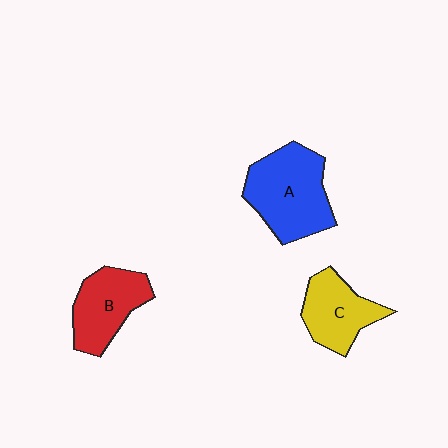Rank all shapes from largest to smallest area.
From largest to smallest: A (blue), B (red), C (yellow).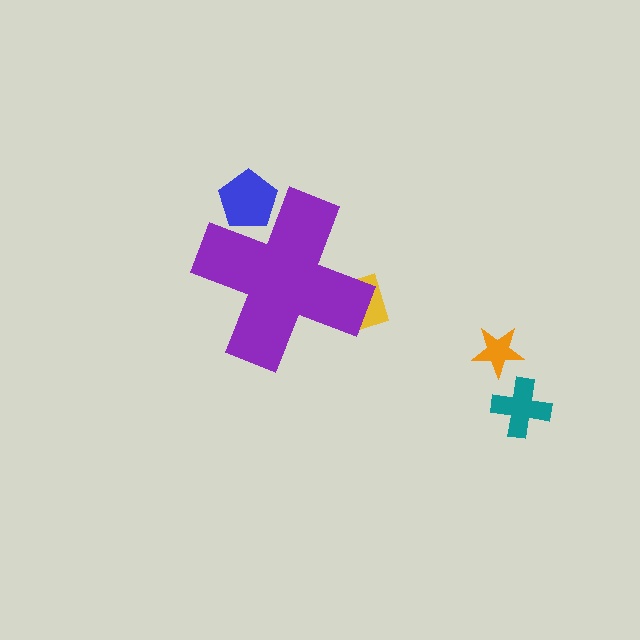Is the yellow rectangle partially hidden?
Yes, the yellow rectangle is partially hidden behind the purple cross.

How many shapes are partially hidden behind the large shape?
2 shapes are partially hidden.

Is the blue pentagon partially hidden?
Yes, the blue pentagon is partially hidden behind the purple cross.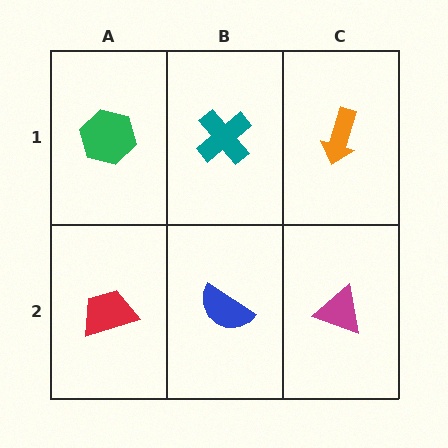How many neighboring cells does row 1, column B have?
3.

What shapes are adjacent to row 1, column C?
A magenta triangle (row 2, column C), a teal cross (row 1, column B).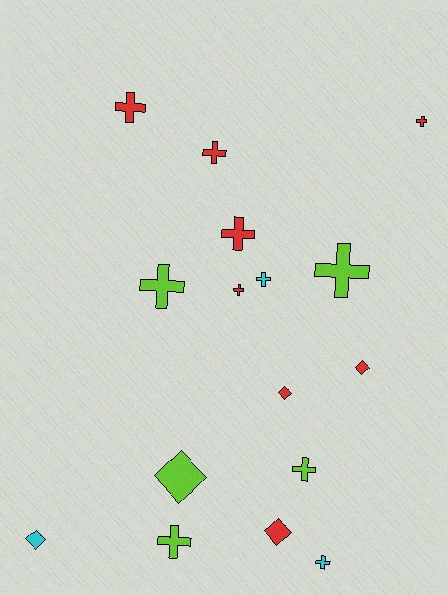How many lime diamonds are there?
There is 1 lime diamond.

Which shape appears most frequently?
Cross, with 11 objects.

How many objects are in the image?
There are 16 objects.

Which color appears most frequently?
Red, with 8 objects.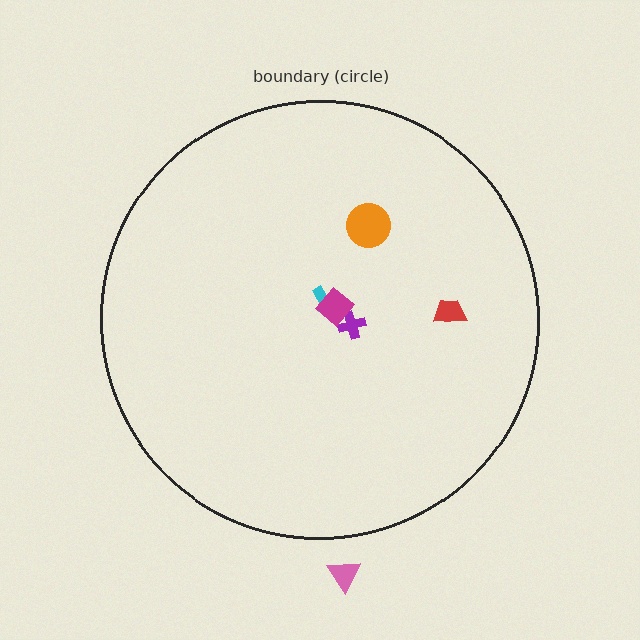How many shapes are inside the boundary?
5 inside, 1 outside.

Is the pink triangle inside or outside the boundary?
Outside.